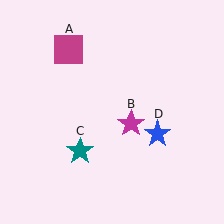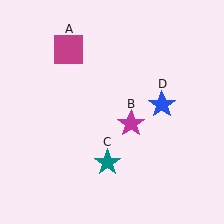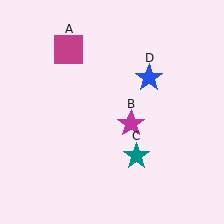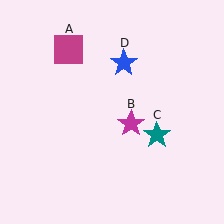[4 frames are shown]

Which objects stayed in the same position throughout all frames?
Magenta square (object A) and magenta star (object B) remained stationary.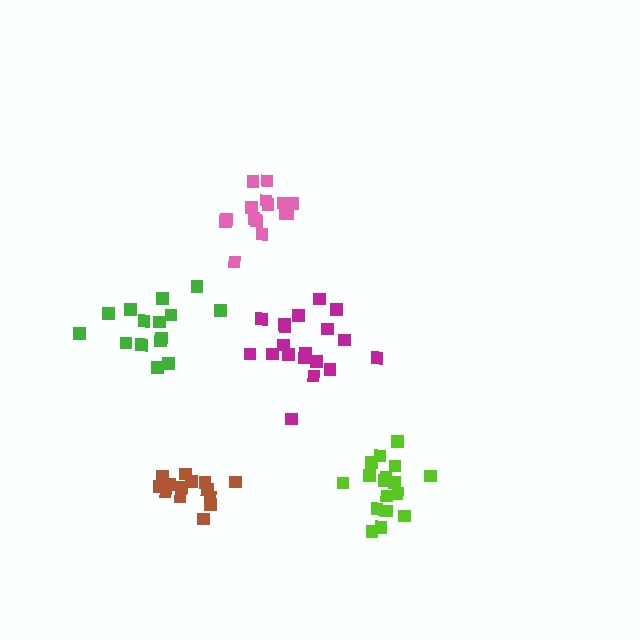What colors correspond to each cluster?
The clusters are colored: brown, green, lime, pink, magenta.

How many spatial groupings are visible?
There are 5 spatial groupings.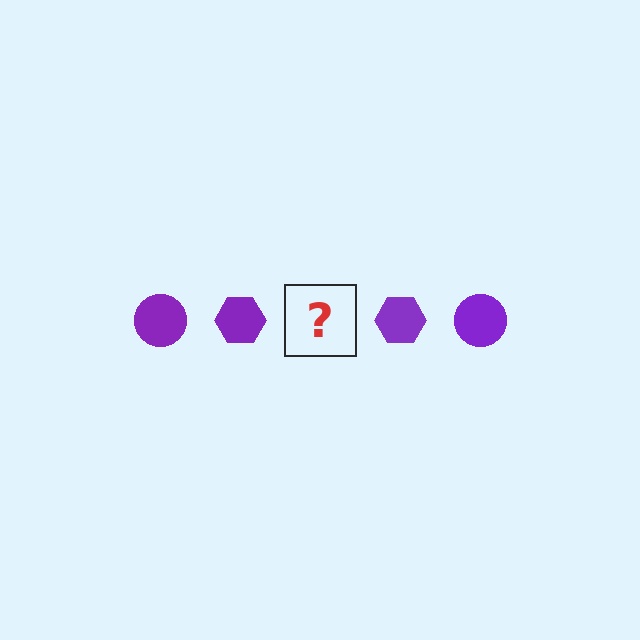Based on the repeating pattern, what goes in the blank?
The blank should be a purple circle.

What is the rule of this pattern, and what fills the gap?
The rule is that the pattern cycles through circle, hexagon shapes in purple. The gap should be filled with a purple circle.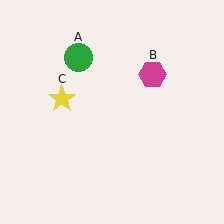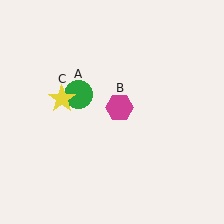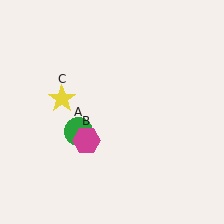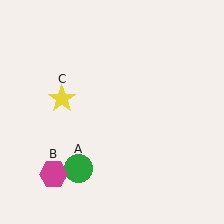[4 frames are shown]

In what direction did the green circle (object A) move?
The green circle (object A) moved down.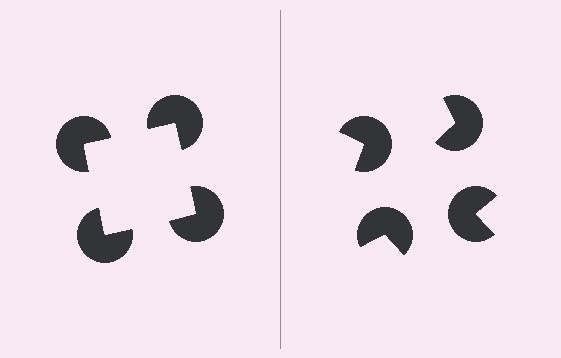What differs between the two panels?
The pac-man discs are positioned identically on both sides; only the wedge orientations differ. On the left they align to a square; on the right they are misaligned.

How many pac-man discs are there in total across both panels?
8 — 4 on each side.